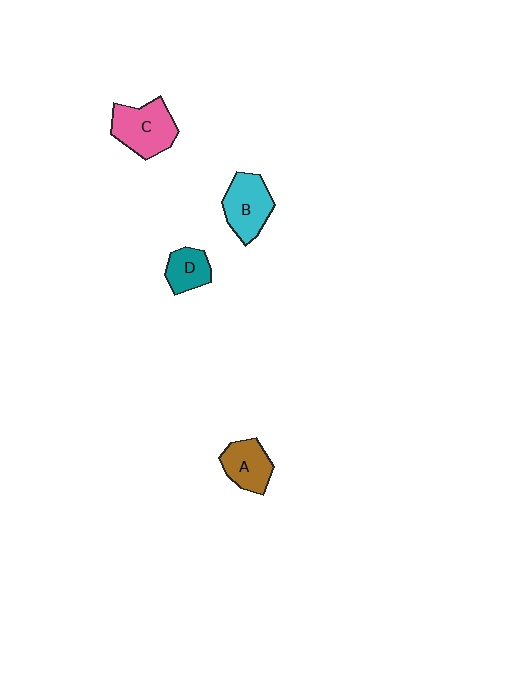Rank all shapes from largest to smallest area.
From largest to smallest: C (pink), B (cyan), A (brown), D (teal).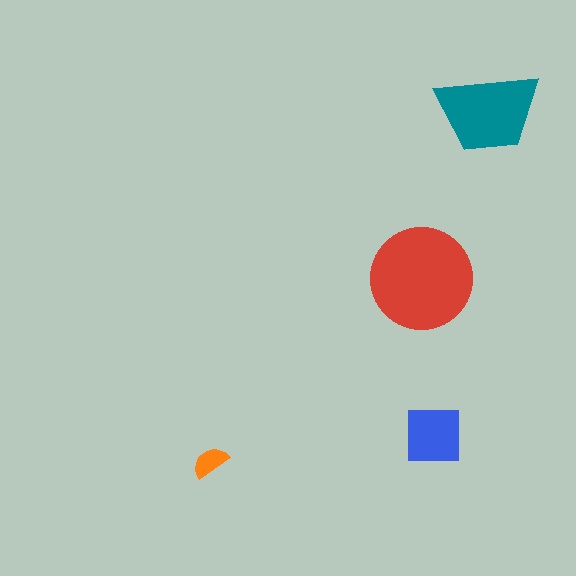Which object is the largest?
The red circle.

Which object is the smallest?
The orange semicircle.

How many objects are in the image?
There are 4 objects in the image.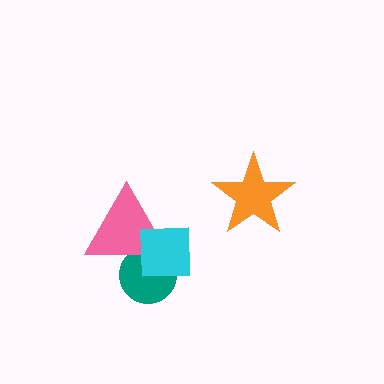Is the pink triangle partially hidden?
Yes, it is partially covered by another shape.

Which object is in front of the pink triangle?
The cyan square is in front of the pink triangle.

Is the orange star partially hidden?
No, no other shape covers it.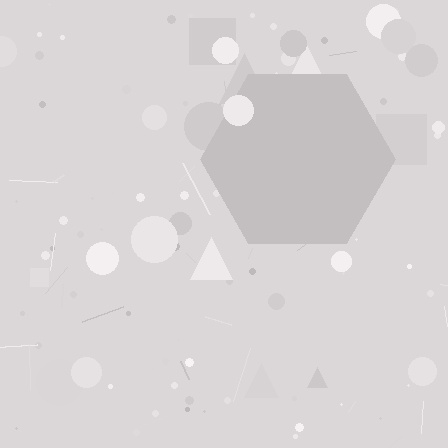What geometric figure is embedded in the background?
A hexagon is embedded in the background.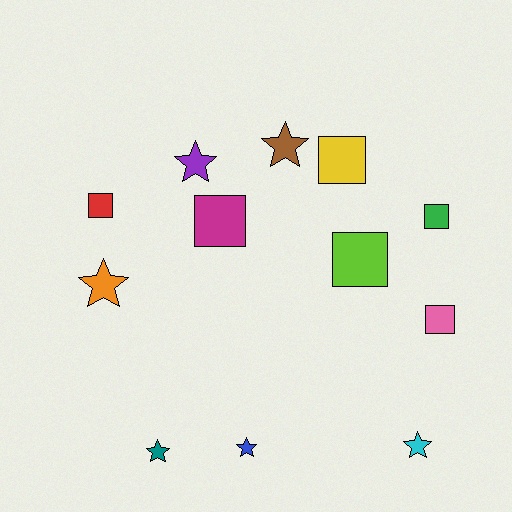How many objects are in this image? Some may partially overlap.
There are 12 objects.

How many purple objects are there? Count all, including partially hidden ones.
There is 1 purple object.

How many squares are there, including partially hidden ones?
There are 6 squares.